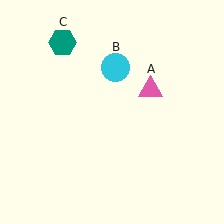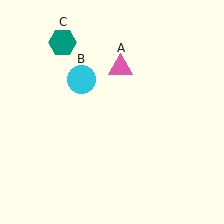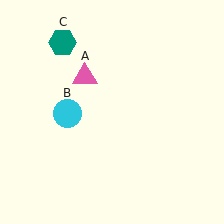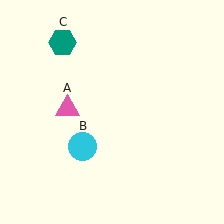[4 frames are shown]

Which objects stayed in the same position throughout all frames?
Teal hexagon (object C) remained stationary.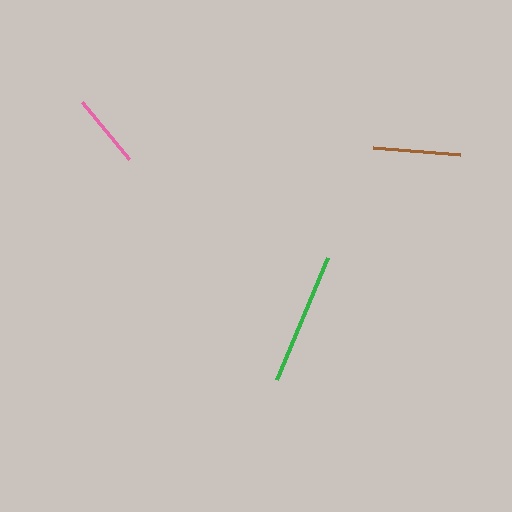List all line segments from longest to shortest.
From longest to shortest: green, brown, pink.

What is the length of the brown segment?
The brown segment is approximately 87 pixels long.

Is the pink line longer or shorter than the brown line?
The brown line is longer than the pink line.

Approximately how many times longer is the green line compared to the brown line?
The green line is approximately 1.5 times the length of the brown line.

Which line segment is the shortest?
The pink line is the shortest at approximately 74 pixels.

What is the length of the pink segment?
The pink segment is approximately 74 pixels long.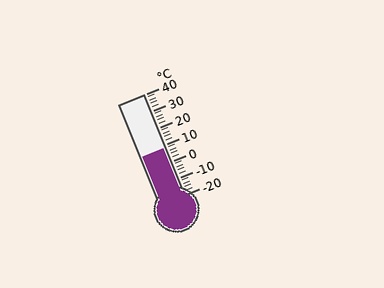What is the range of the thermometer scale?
The thermometer scale ranges from -20°C to 40°C.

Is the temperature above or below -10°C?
The temperature is above -10°C.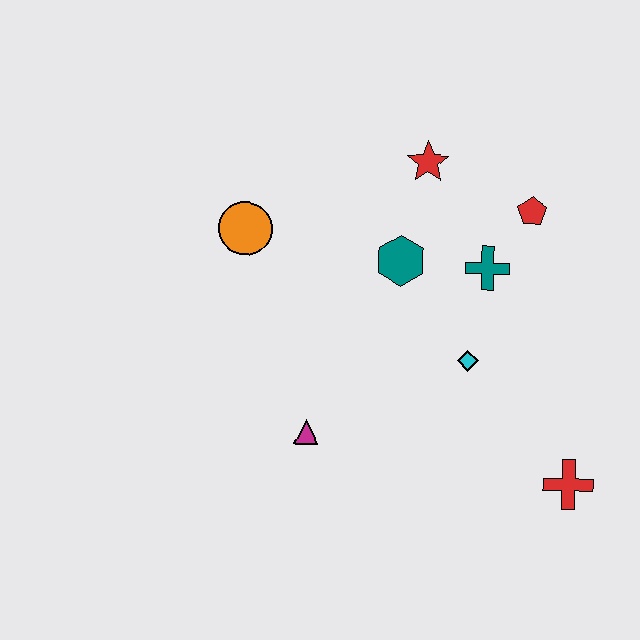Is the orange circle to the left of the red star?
Yes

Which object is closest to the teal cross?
The red pentagon is closest to the teal cross.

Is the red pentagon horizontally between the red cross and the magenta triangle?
Yes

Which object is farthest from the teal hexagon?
The red cross is farthest from the teal hexagon.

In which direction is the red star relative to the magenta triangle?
The red star is above the magenta triangle.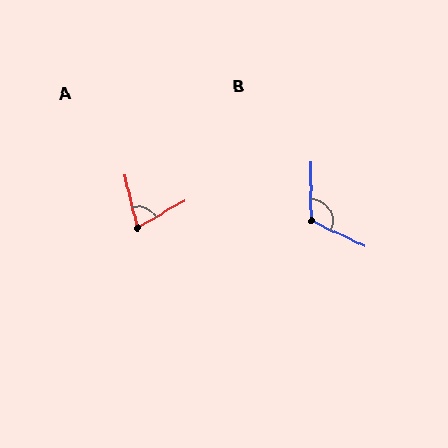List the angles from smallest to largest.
A (73°), B (116°).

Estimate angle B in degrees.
Approximately 116 degrees.